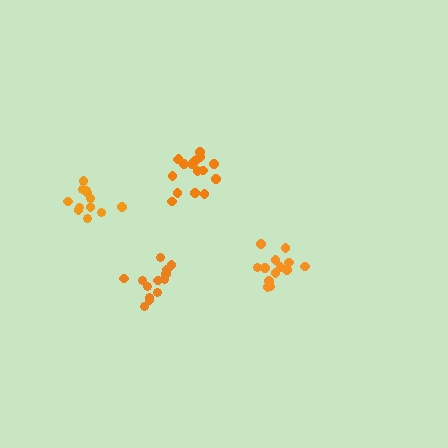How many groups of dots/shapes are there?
There are 4 groups.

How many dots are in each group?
Group 1: 13 dots, Group 2: 13 dots, Group 3: 17 dots, Group 4: 13 dots (56 total).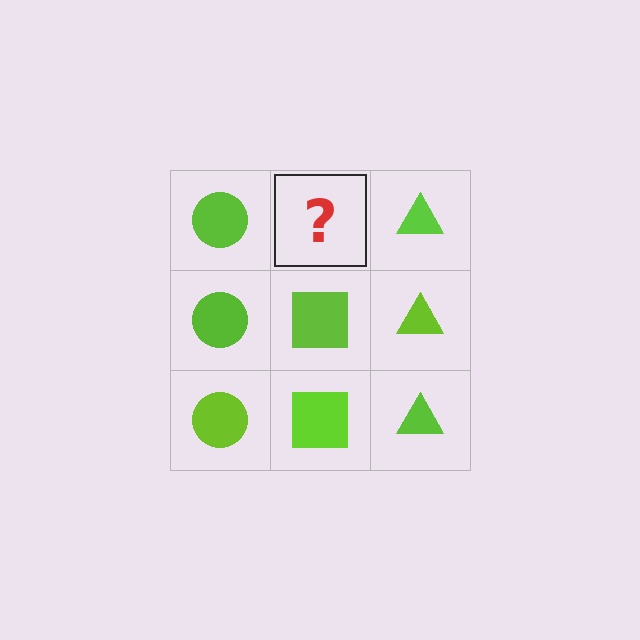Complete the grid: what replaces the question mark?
The question mark should be replaced with a lime square.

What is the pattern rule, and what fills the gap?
The rule is that each column has a consistent shape. The gap should be filled with a lime square.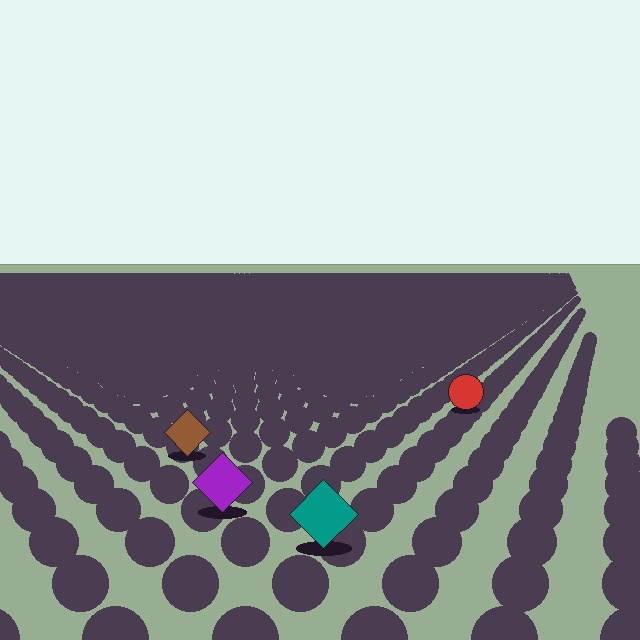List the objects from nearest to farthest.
From nearest to farthest: the teal diamond, the purple diamond, the brown diamond, the red circle.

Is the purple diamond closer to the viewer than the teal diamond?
No. The teal diamond is closer — you can tell from the texture gradient: the ground texture is coarser near it.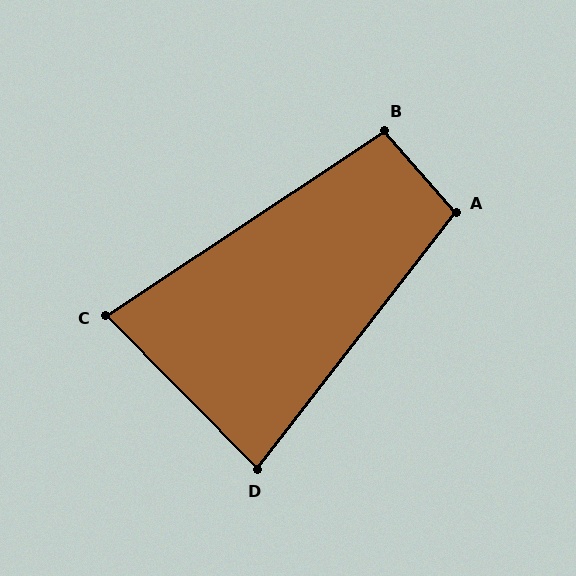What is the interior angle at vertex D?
Approximately 82 degrees (acute).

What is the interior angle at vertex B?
Approximately 98 degrees (obtuse).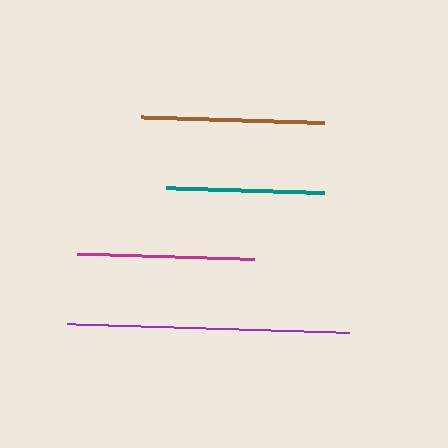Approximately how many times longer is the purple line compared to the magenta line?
The purple line is approximately 1.6 times the length of the magenta line.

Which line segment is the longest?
The purple line is the longest at approximately 281 pixels.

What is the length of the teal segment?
The teal segment is approximately 158 pixels long.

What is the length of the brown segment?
The brown segment is approximately 182 pixels long.